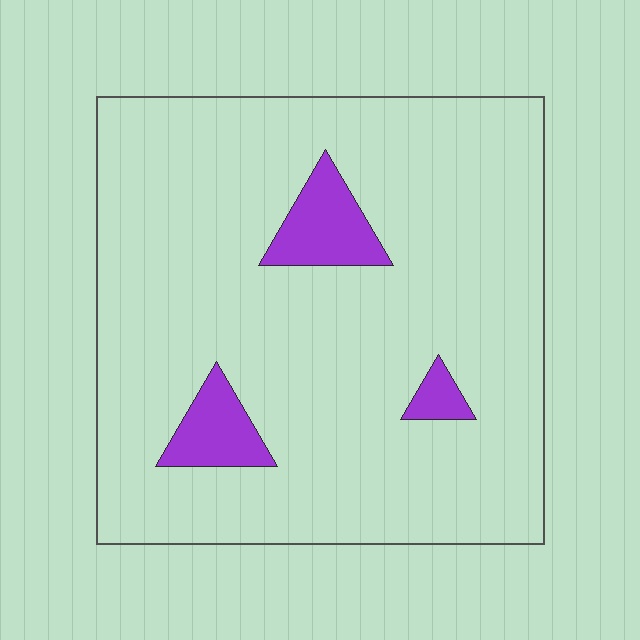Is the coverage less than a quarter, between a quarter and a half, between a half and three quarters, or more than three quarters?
Less than a quarter.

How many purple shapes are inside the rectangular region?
3.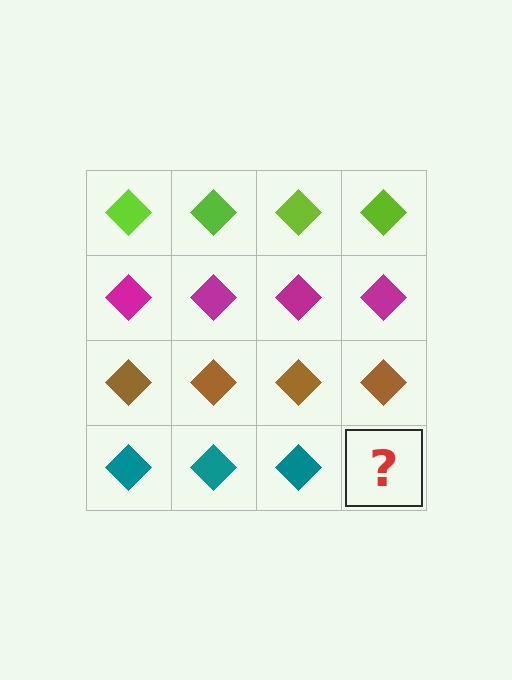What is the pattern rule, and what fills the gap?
The rule is that each row has a consistent color. The gap should be filled with a teal diamond.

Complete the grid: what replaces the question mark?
The question mark should be replaced with a teal diamond.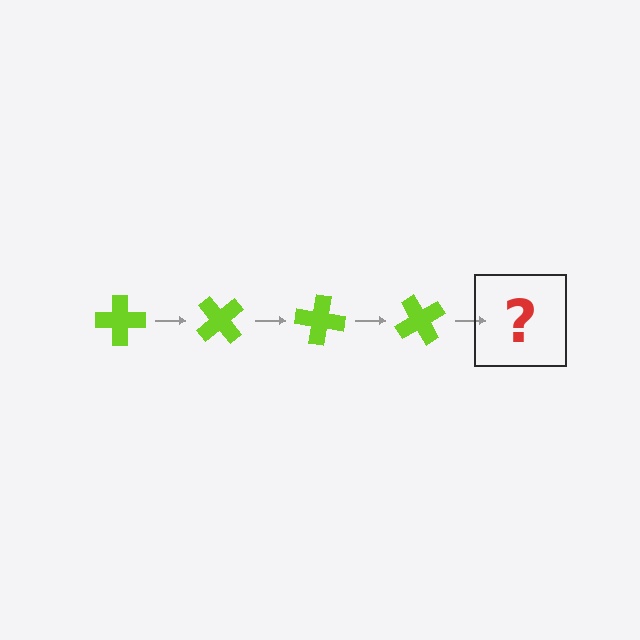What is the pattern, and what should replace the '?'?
The pattern is that the cross rotates 50 degrees each step. The '?' should be a lime cross rotated 200 degrees.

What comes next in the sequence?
The next element should be a lime cross rotated 200 degrees.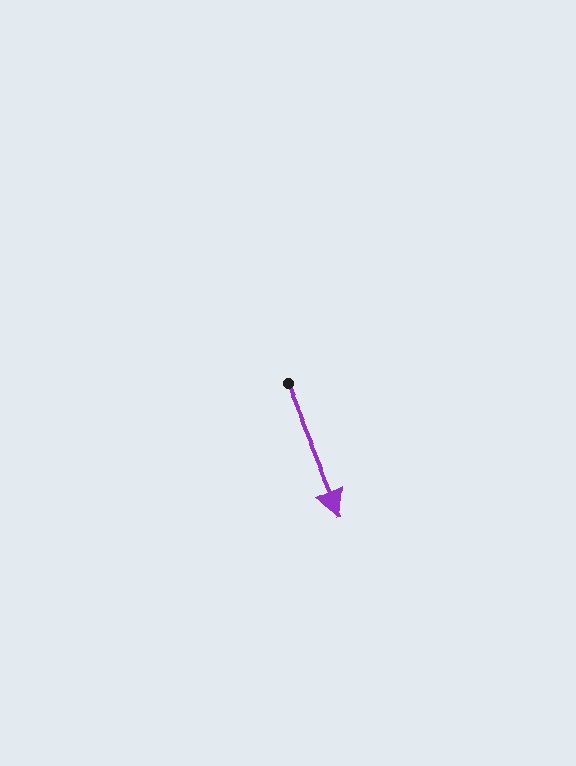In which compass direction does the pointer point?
Southeast.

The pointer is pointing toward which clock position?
Roughly 5 o'clock.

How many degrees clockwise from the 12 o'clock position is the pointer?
Approximately 157 degrees.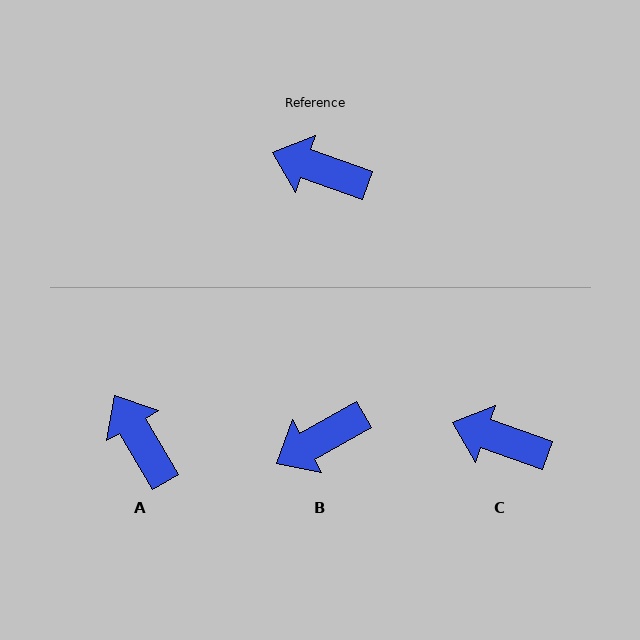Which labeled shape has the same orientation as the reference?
C.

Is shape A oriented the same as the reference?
No, it is off by about 41 degrees.